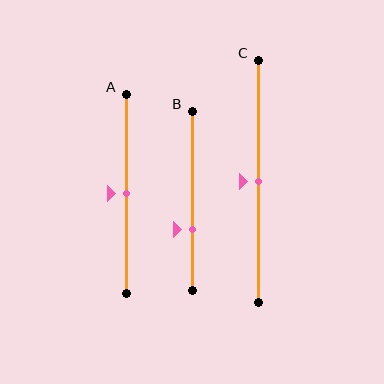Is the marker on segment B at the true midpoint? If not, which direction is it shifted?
No, the marker on segment B is shifted downward by about 16% of the segment length.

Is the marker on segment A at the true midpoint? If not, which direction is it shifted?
Yes, the marker on segment A is at the true midpoint.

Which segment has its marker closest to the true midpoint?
Segment A has its marker closest to the true midpoint.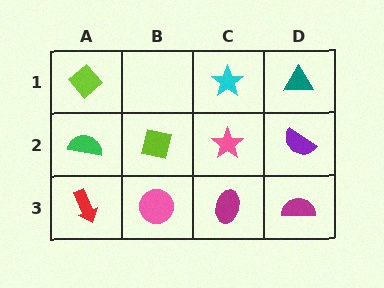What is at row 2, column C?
A pink star.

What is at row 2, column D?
A purple semicircle.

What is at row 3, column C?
A magenta ellipse.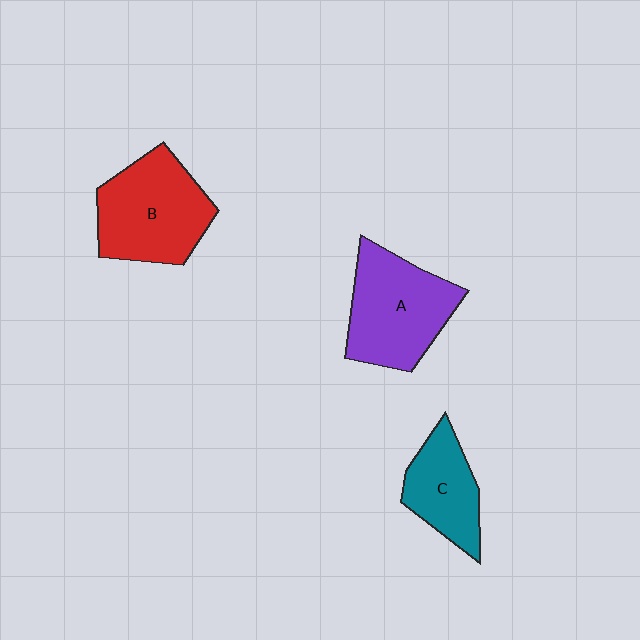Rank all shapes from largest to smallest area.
From largest to smallest: B (red), A (purple), C (teal).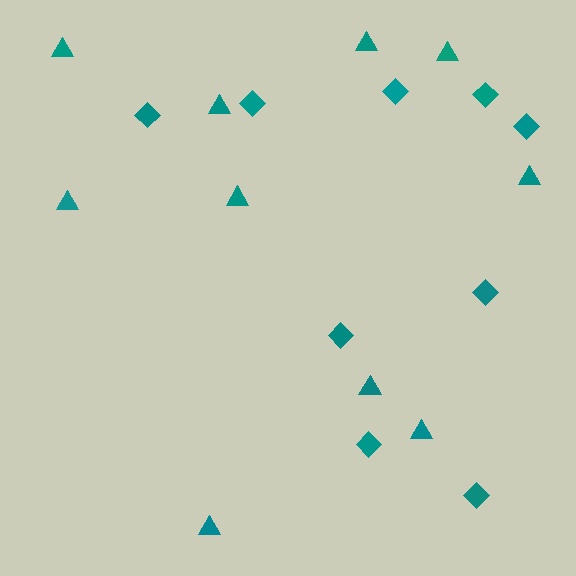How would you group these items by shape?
There are 2 groups: one group of triangles (10) and one group of diamonds (9).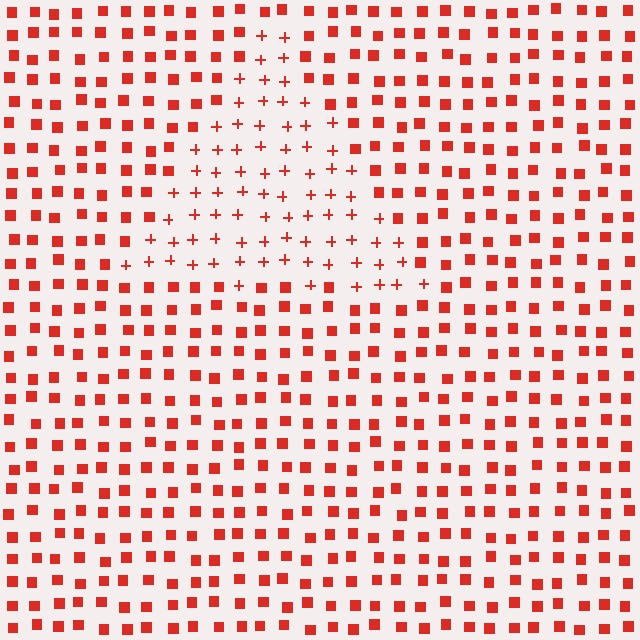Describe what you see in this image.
The image is filled with small red elements arranged in a uniform grid. A triangle-shaped region contains plus signs, while the surrounding area contains squares. The boundary is defined purely by the change in element shape.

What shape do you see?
I see a triangle.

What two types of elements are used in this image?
The image uses plus signs inside the triangle region and squares outside it.